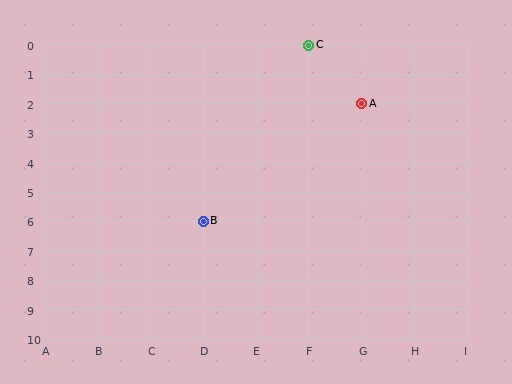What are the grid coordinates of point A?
Point A is at grid coordinates (G, 2).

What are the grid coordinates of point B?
Point B is at grid coordinates (D, 6).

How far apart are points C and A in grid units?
Points C and A are 1 column and 2 rows apart (about 2.2 grid units diagonally).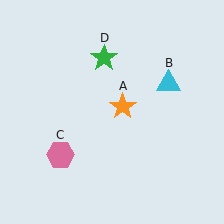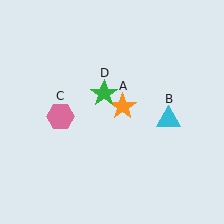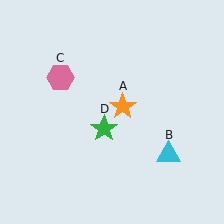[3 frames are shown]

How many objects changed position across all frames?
3 objects changed position: cyan triangle (object B), pink hexagon (object C), green star (object D).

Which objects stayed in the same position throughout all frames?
Orange star (object A) remained stationary.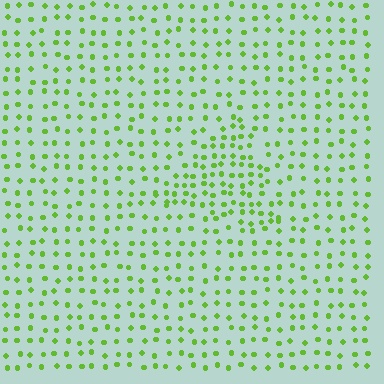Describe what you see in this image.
The image contains small lime elements arranged at two different densities. A triangle-shaped region is visible where the elements are more densely packed than the surrounding area.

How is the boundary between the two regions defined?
The boundary is defined by a change in element density (approximately 1.7x ratio). All elements are the same color, size, and shape.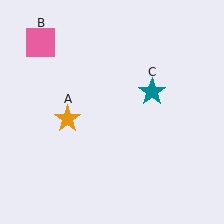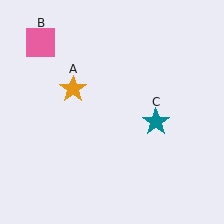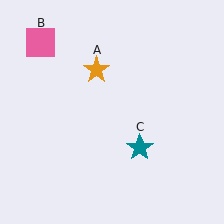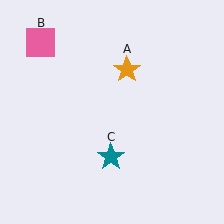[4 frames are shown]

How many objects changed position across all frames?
2 objects changed position: orange star (object A), teal star (object C).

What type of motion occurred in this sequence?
The orange star (object A), teal star (object C) rotated clockwise around the center of the scene.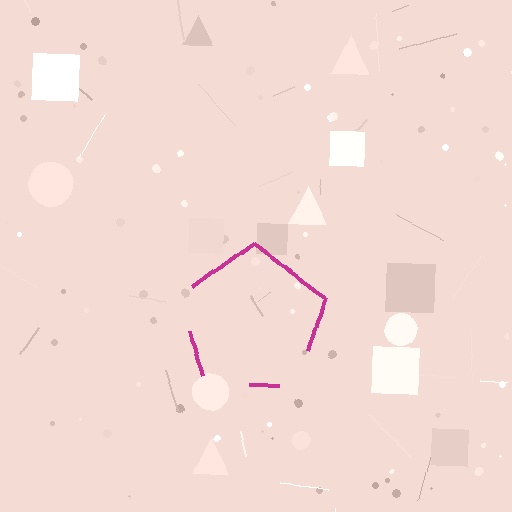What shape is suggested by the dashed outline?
The dashed outline suggests a pentagon.